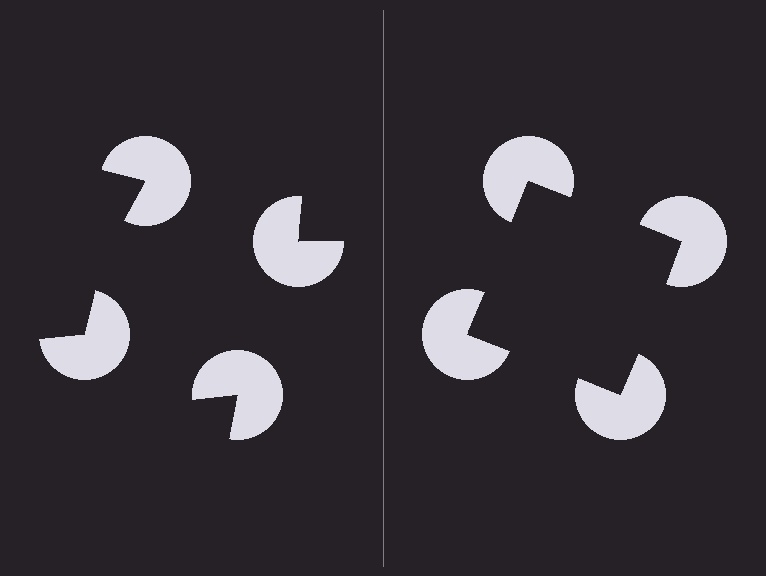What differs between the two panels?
The pac-man discs are positioned identically on both sides; only the wedge orientations differ. On the right they align to a square; on the left they are misaligned.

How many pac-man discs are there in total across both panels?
8 — 4 on each side.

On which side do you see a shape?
An illusory square appears on the right side. On the left side the wedge cuts are rotated, so no coherent shape forms.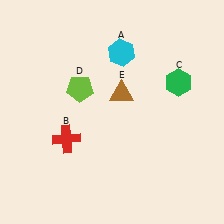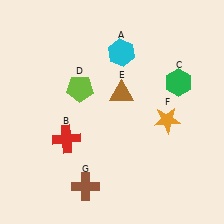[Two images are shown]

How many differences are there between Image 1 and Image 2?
There are 2 differences between the two images.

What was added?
An orange star (F), a brown cross (G) were added in Image 2.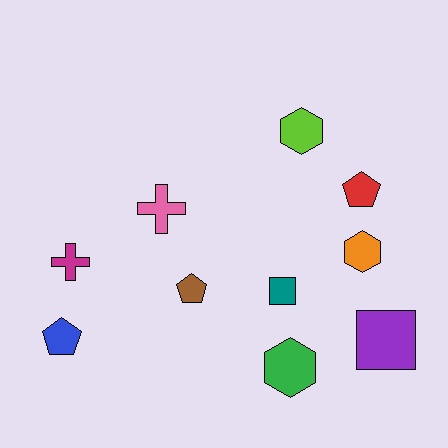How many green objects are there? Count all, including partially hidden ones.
There is 1 green object.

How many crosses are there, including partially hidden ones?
There are 2 crosses.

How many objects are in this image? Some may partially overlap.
There are 10 objects.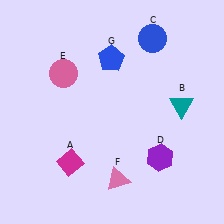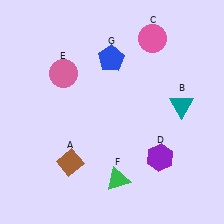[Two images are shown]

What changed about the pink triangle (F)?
In Image 1, F is pink. In Image 2, it changed to green.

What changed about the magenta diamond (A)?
In Image 1, A is magenta. In Image 2, it changed to brown.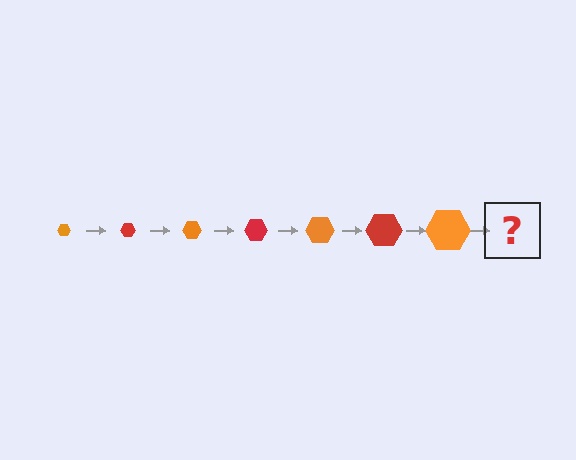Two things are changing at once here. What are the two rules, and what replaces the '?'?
The two rules are that the hexagon grows larger each step and the color cycles through orange and red. The '?' should be a red hexagon, larger than the previous one.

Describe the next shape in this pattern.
It should be a red hexagon, larger than the previous one.